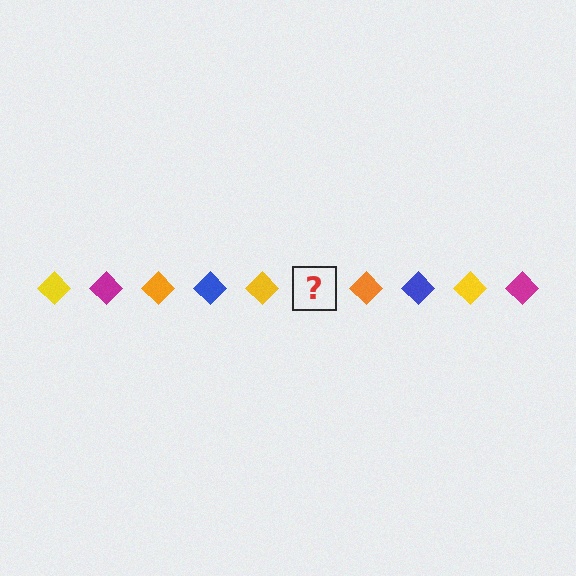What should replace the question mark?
The question mark should be replaced with a magenta diamond.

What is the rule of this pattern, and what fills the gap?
The rule is that the pattern cycles through yellow, magenta, orange, blue diamonds. The gap should be filled with a magenta diamond.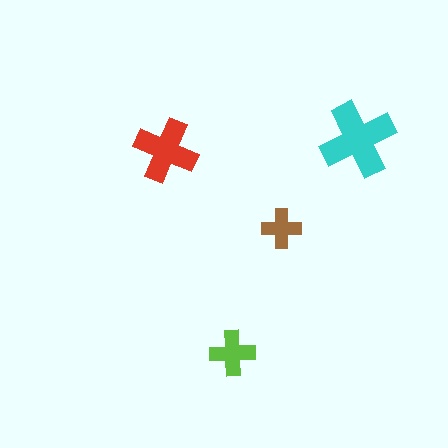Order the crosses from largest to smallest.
the cyan one, the red one, the lime one, the brown one.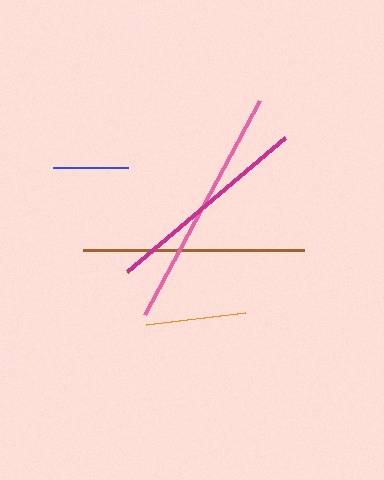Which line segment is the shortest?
The blue line is the shortest at approximately 76 pixels.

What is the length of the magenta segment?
The magenta segment is approximately 207 pixels long.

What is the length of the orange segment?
The orange segment is approximately 99 pixels long.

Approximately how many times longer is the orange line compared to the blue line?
The orange line is approximately 1.3 times the length of the blue line.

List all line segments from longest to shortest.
From longest to shortest: pink, brown, magenta, orange, blue.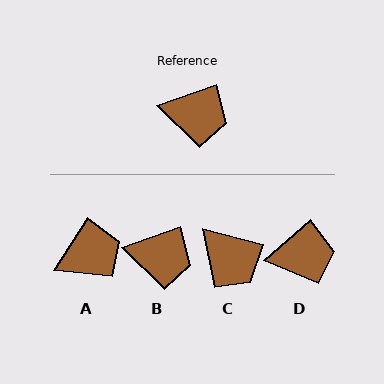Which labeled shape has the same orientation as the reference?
B.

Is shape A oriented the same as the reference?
No, it is off by about 38 degrees.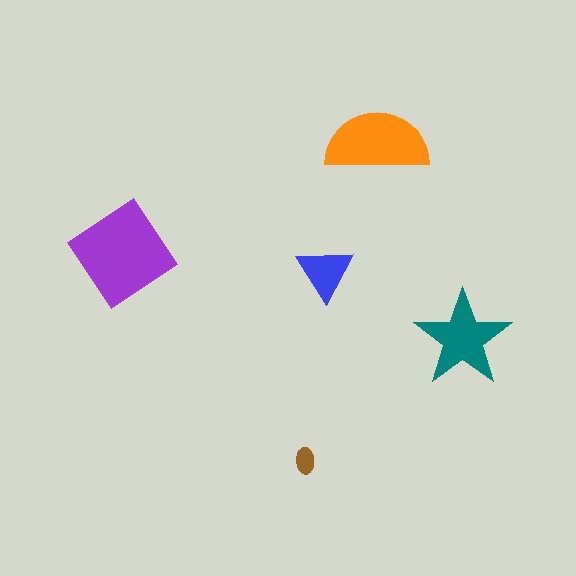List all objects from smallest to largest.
The brown ellipse, the blue triangle, the teal star, the orange semicircle, the purple diamond.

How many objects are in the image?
There are 5 objects in the image.